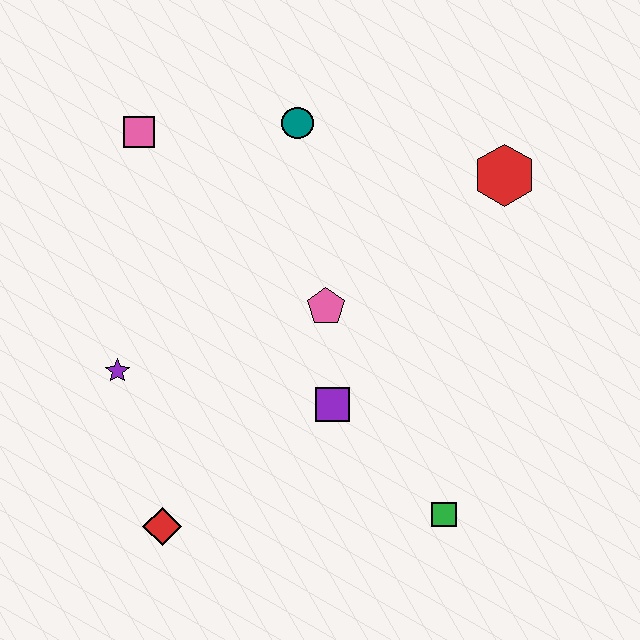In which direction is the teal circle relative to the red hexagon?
The teal circle is to the left of the red hexagon.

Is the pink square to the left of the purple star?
No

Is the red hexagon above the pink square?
No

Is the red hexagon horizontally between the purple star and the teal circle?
No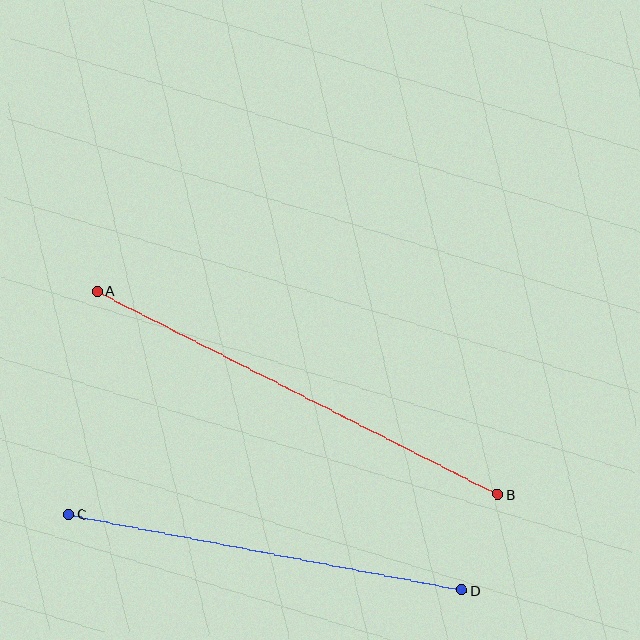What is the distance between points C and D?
The distance is approximately 401 pixels.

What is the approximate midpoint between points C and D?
The midpoint is at approximately (265, 552) pixels.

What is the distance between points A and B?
The distance is approximately 449 pixels.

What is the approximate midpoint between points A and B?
The midpoint is at approximately (297, 393) pixels.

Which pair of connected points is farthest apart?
Points A and B are farthest apart.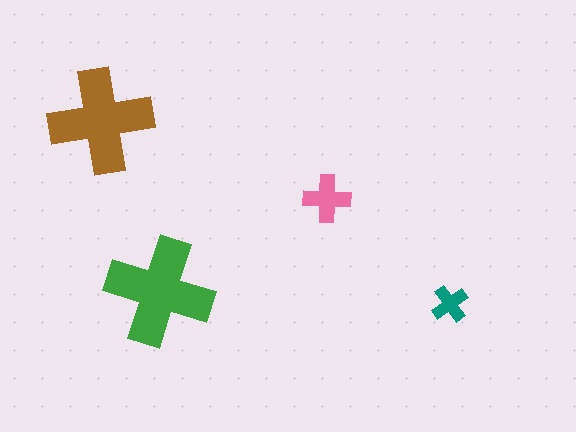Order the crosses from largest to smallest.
the green one, the brown one, the pink one, the teal one.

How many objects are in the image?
There are 4 objects in the image.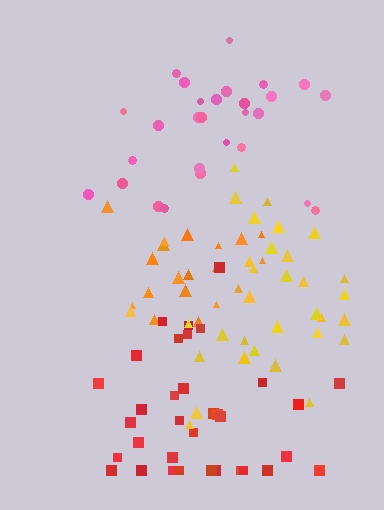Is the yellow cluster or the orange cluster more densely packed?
Orange.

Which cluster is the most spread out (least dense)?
Pink.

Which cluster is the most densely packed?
Orange.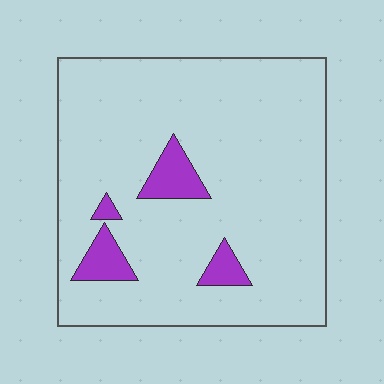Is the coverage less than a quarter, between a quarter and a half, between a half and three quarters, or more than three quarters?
Less than a quarter.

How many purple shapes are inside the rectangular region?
4.